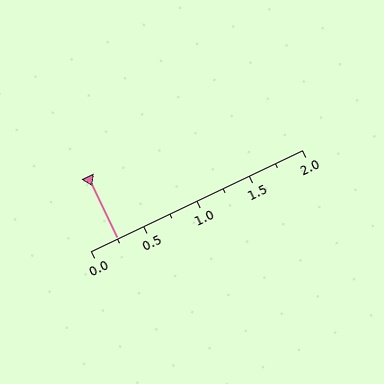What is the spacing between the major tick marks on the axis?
The major ticks are spaced 0.5 apart.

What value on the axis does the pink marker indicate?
The marker indicates approximately 0.25.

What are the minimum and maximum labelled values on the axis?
The axis runs from 0.0 to 2.0.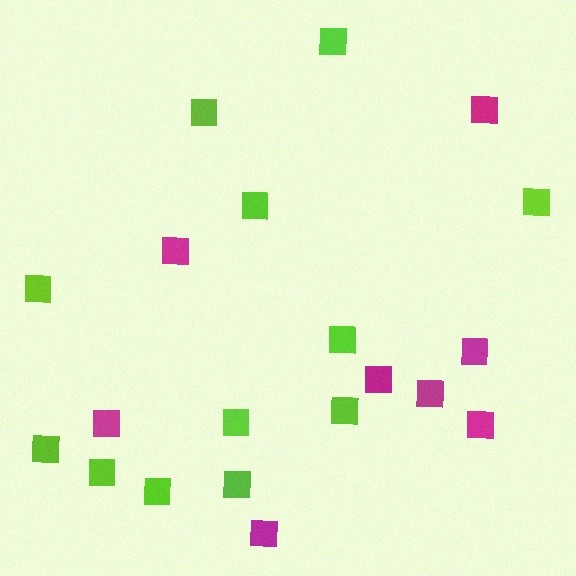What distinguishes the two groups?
There are 2 groups: one group of lime squares (12) and one group of magenta squares (8).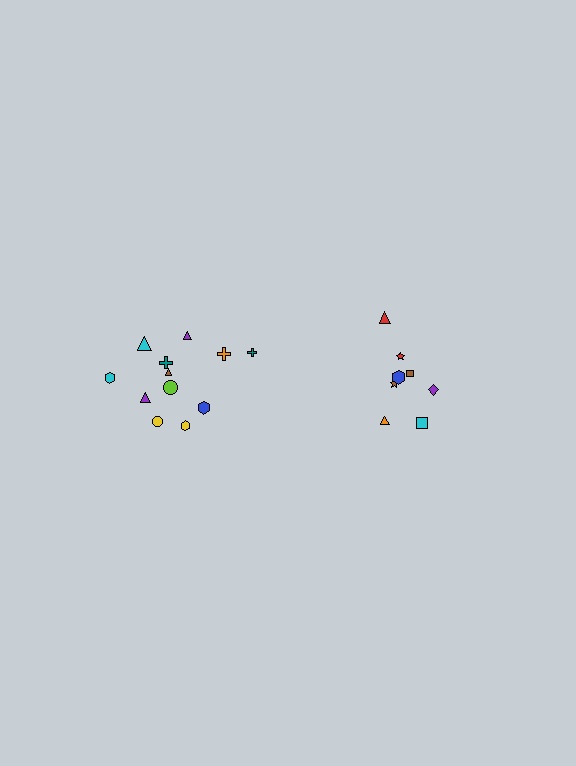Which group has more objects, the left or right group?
The left group.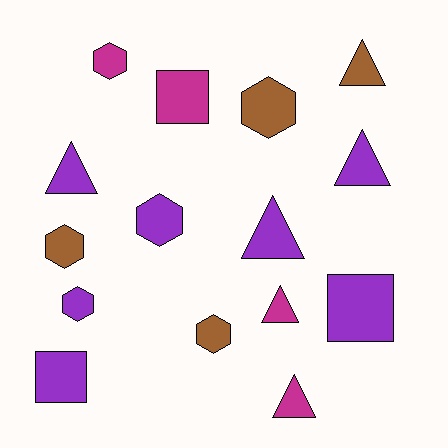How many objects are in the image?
There are 15 objects.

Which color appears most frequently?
Purple, with 7 objects.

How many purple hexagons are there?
There are 2 purple hexagons.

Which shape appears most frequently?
Triangle, with 6 objects.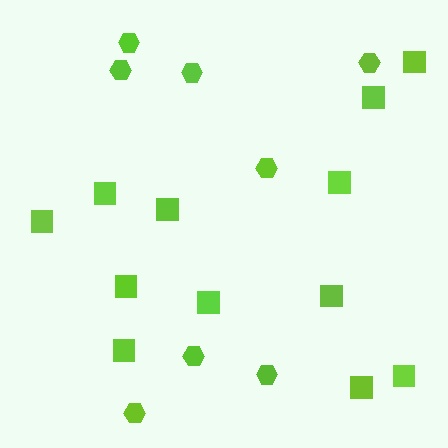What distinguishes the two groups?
There are 2 groups: one group of squares (12) and one group of hexagons (8).